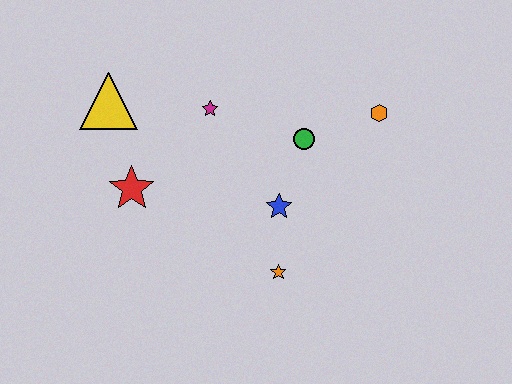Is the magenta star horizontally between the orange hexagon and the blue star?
No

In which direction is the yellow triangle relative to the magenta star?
The yellow triangle is to the left of the magenta star.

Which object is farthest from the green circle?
The yellow triangle is farthest from the green circle.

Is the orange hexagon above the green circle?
Yes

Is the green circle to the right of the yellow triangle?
Yes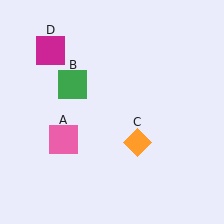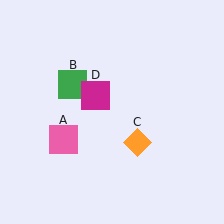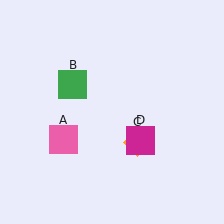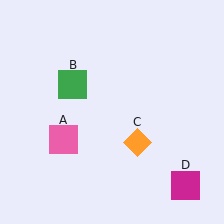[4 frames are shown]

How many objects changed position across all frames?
1 object changed position: magenta square (object D).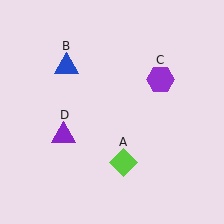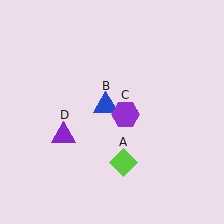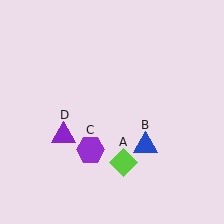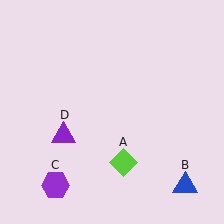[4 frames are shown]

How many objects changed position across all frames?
2 objects changed position: blue triangle (object B), purple hexagon (object C).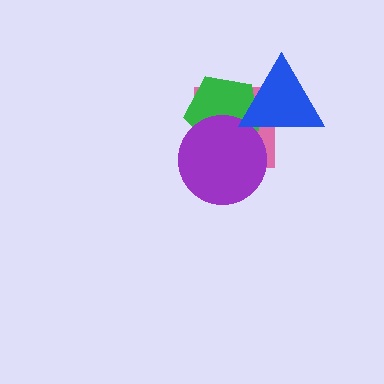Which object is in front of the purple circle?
The blue triangle is in front of the purple circle.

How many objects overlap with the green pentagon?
3 objects overlap with the green pentagon.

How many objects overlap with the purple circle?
3 objects overlap with the purple circle.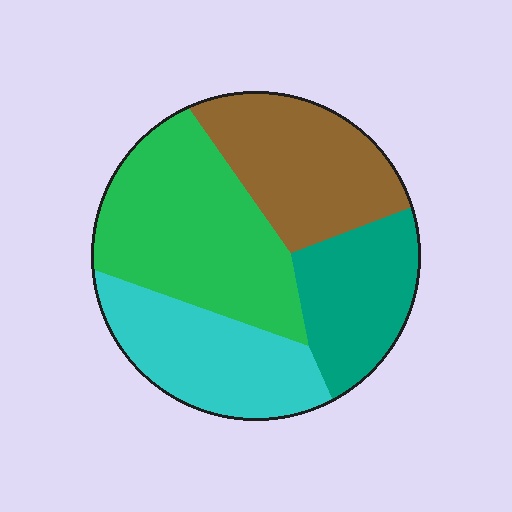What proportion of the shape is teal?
Teal covers 19% of the shape.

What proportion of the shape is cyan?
Cyan covers 23% of the shape.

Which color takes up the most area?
Green, at roughly 35%.